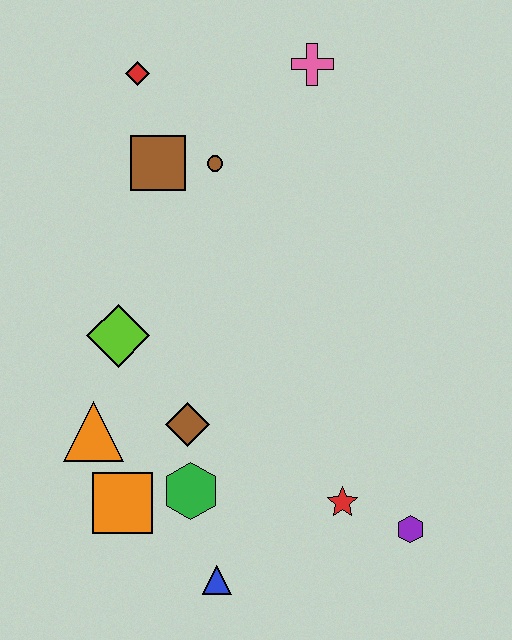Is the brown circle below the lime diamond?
No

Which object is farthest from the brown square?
The purple hexagon is farthest from the brown square.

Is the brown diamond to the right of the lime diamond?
Yes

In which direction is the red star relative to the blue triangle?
The red star is to the right of the blue triangle.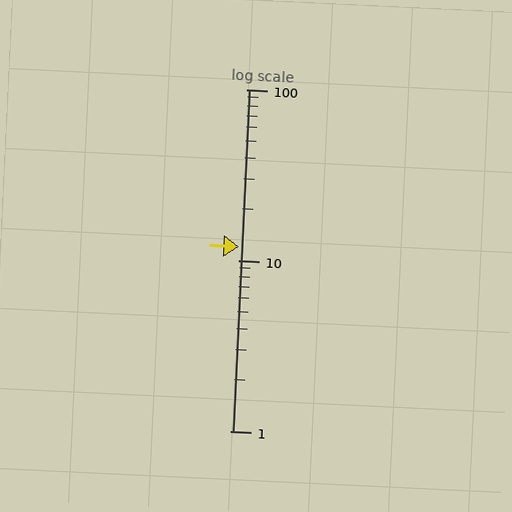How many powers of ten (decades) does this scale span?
The scale spans 2 decades, from 1 to 100.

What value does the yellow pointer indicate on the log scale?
The pointer indicates approximately 12.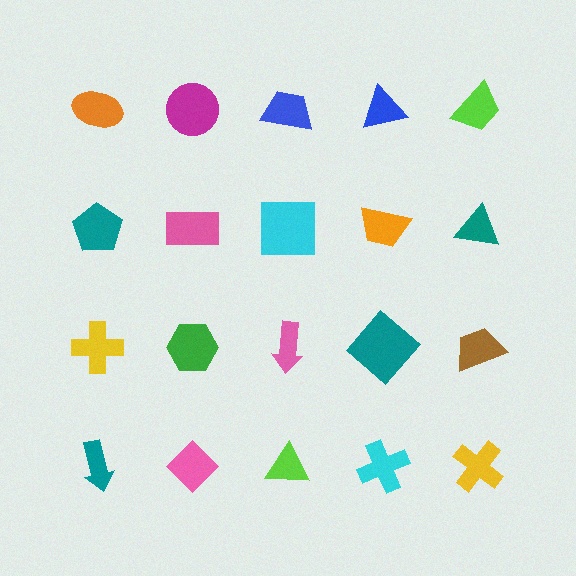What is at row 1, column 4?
A blue triangle.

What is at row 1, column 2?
A magenta circle.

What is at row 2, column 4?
An orange trapezoid.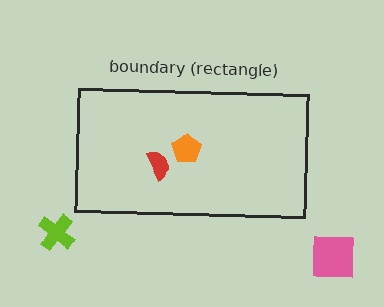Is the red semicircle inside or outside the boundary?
Inside.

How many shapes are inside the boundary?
2 inside, 2 outside.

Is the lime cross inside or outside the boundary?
Outside.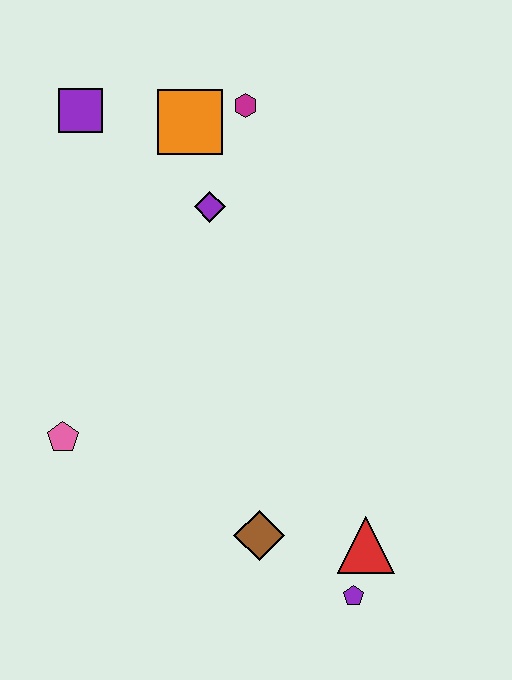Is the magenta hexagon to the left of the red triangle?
Yes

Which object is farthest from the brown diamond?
The purple square is farthest from the brown diamond.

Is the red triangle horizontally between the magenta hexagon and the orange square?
No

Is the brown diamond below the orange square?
Yes